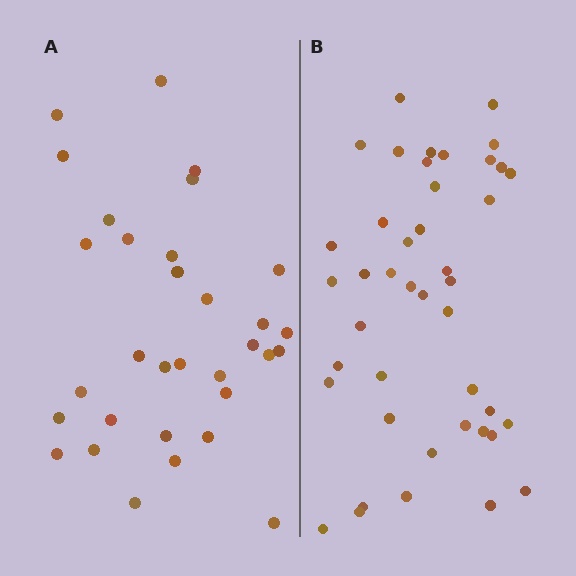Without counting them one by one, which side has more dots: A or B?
Region B (the right region) has more dots.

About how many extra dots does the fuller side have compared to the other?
Region B has roughly 12 or so more dots than region A.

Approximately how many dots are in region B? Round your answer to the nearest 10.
About 40 dots. (The exact count is 43, which rounds to 40.)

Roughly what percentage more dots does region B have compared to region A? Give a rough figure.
About 35% more.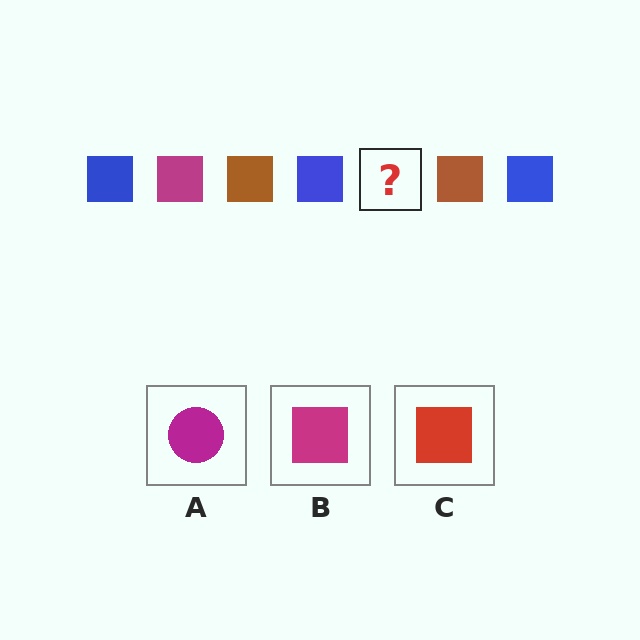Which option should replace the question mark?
Option B.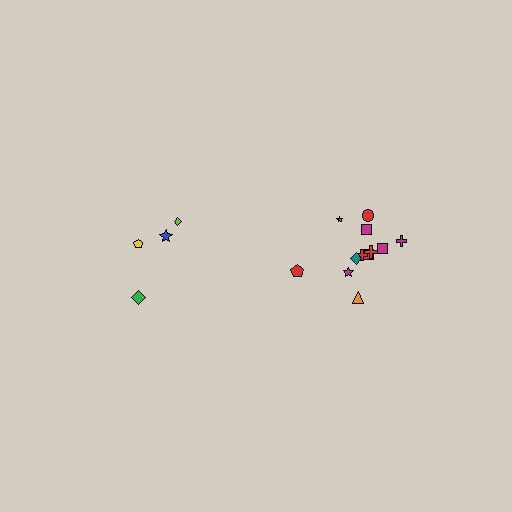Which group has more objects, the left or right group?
The right group.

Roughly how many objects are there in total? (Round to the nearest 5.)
Roughly 15 objects in total.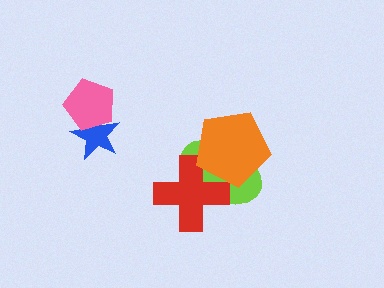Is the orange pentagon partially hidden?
No, no other shape covers it.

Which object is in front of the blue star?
The pink pentagon is in front of the blue star.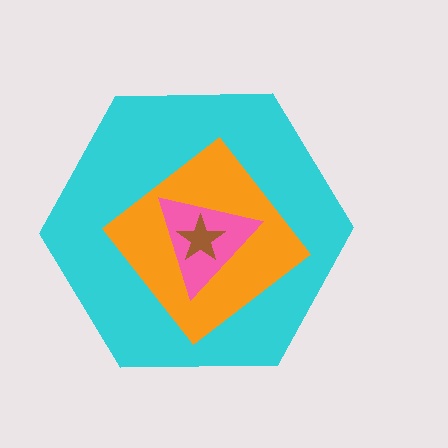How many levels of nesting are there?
4.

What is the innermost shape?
The brown star.